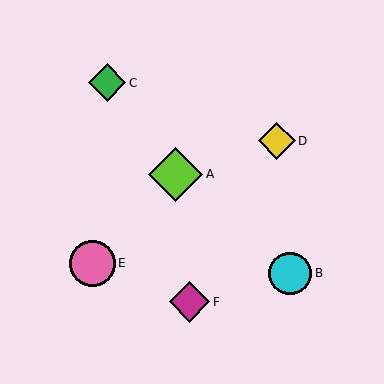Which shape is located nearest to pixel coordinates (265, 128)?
The yellow diamond (labeled D) at (277, 141) is nearest to that location.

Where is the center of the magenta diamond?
The center of the magenta diamond is at (189, 302).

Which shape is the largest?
The lime diamond (labeled A) is the largest.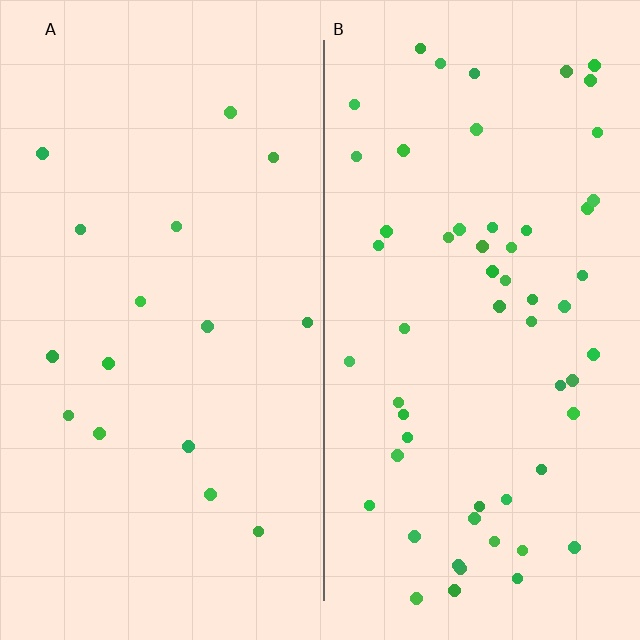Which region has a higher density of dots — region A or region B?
B (the right).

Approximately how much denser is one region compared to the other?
Approximately 3.5× — region B over region A.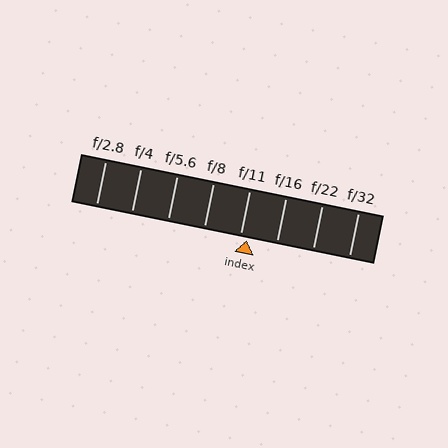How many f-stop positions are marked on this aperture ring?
There are 8 f-stop positions marked.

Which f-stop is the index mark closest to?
The index mark is closest to f/11.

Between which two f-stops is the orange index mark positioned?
The index mark is between f/11 and f/16.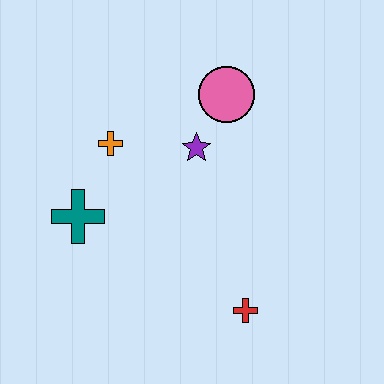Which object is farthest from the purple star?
The red cross is farthest from the purple star.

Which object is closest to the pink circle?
The purple star is closest to the pink circle.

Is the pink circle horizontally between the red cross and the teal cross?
Yes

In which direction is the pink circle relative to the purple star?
The pink circle is above the purple star.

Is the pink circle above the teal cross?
Yes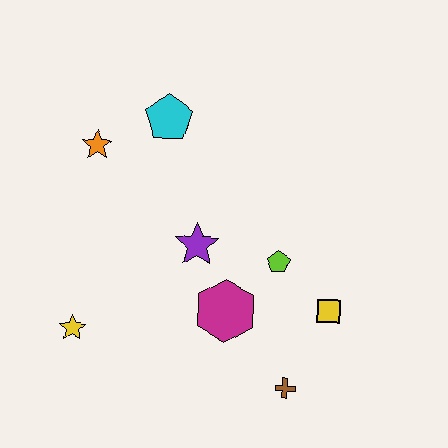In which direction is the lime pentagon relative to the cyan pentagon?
The lime pentagon is below the cyan pentagon.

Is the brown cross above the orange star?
No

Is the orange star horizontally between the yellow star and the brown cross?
Yes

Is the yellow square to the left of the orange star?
No